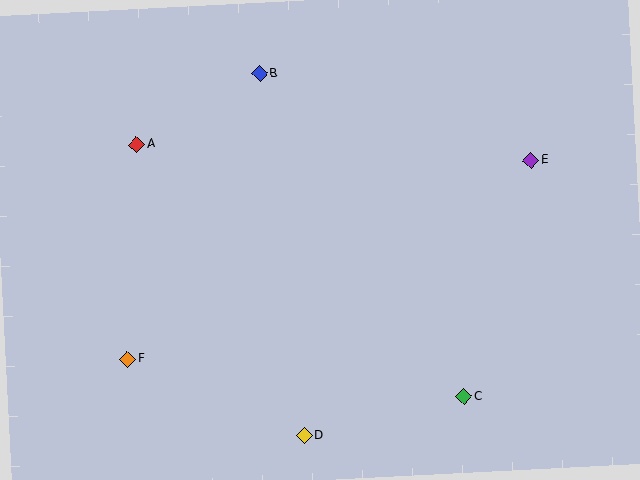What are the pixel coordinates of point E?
Point E is at (531, 160).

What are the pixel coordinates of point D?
Point D is at (304, 436).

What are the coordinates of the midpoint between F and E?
The midpoint between F and E is at (329, 260).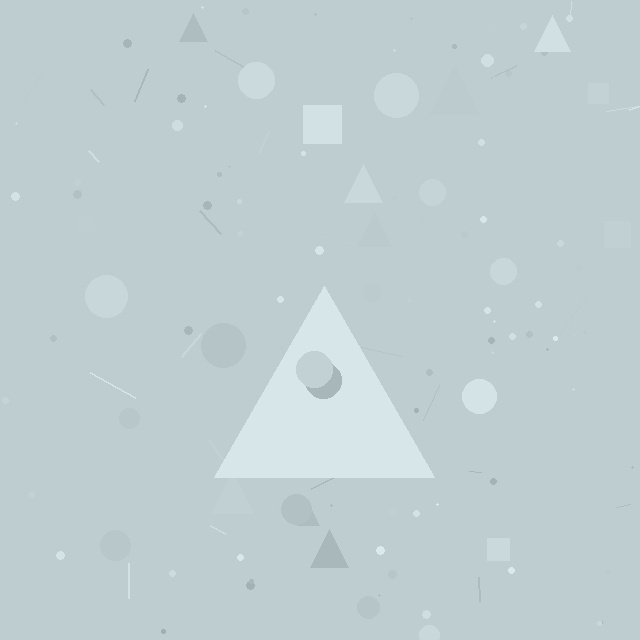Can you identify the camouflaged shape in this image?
The camouflaged shape is a triangle.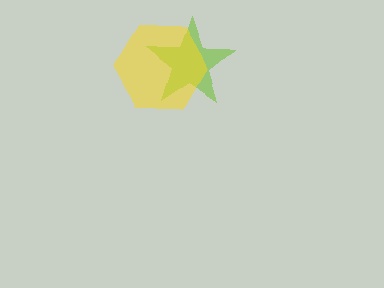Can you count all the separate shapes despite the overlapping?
Yes, there are 2 separate shapes.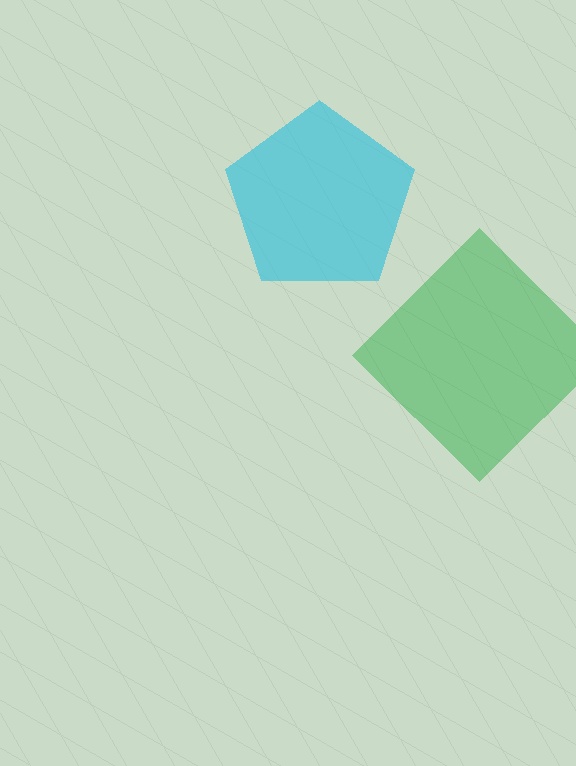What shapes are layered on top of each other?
The layered shapes are: a green diamond, a cyan pentagon.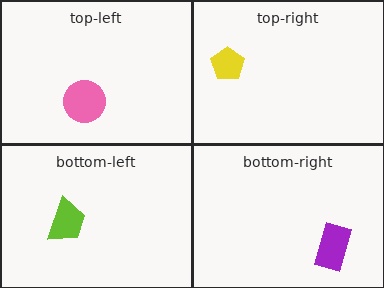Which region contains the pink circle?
The top-left region.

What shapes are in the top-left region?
The pink circle.